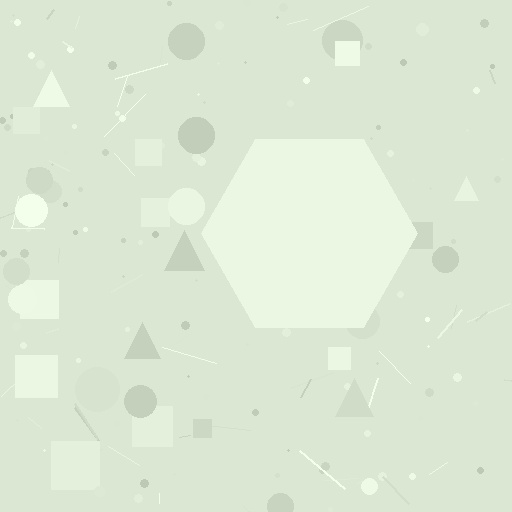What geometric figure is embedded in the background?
A hexagon is embedded in the background.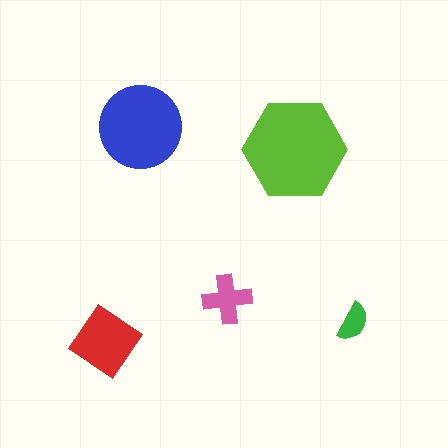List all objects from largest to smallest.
The lime hexagon, the blue circle, the red diamond, the pink cross, the green semicircle.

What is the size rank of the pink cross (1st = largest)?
4th.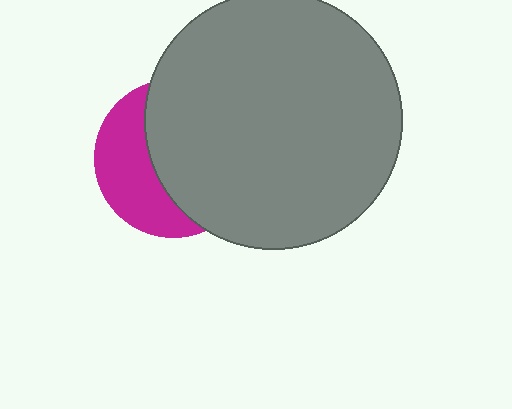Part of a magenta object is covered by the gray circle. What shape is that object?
It is a circle.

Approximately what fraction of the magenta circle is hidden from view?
Roughly 61% of the magenta circle is hidden behind the gray circle.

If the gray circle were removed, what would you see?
You would see the complete magenta circle.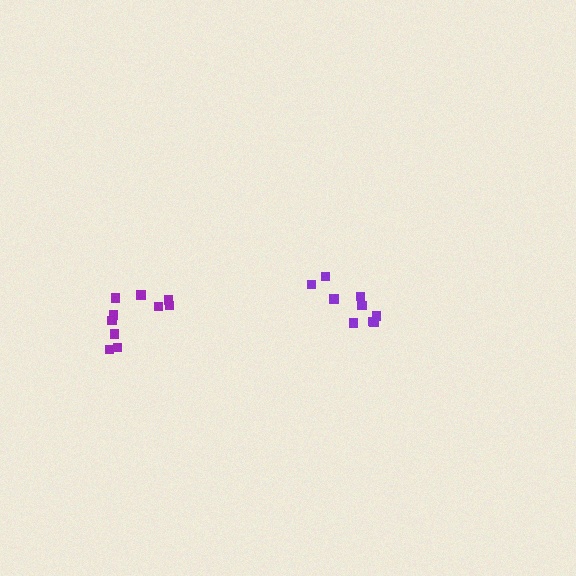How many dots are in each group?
Group 1: 9 dots, Group 2: 10 dots (19 total).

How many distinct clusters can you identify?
There are 2 distinct clusters.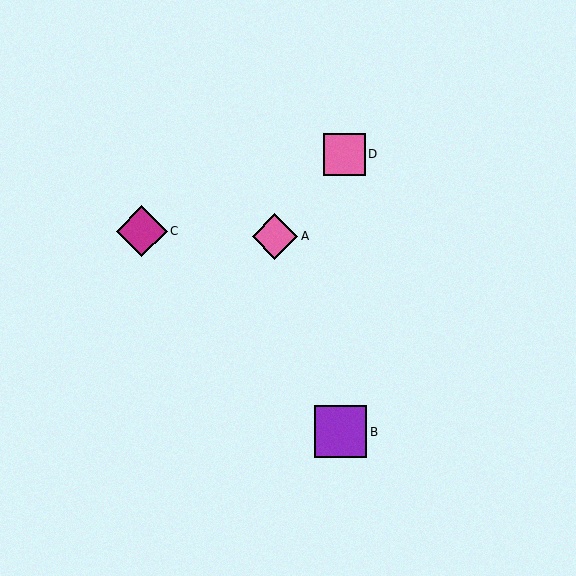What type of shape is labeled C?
Shape C is a magenta diamond.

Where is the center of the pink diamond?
The center of the pink diamond is at (275, 236).